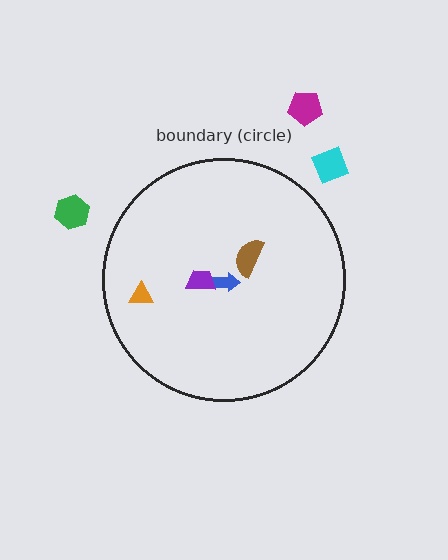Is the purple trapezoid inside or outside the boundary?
Inside.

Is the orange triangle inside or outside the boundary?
Inside.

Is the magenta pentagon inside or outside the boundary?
Outside.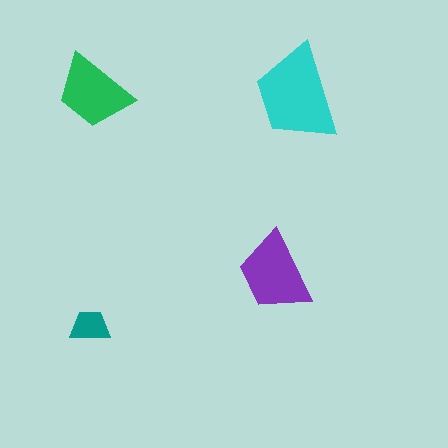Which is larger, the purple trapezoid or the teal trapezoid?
The purple one.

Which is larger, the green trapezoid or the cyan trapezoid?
The cyan one.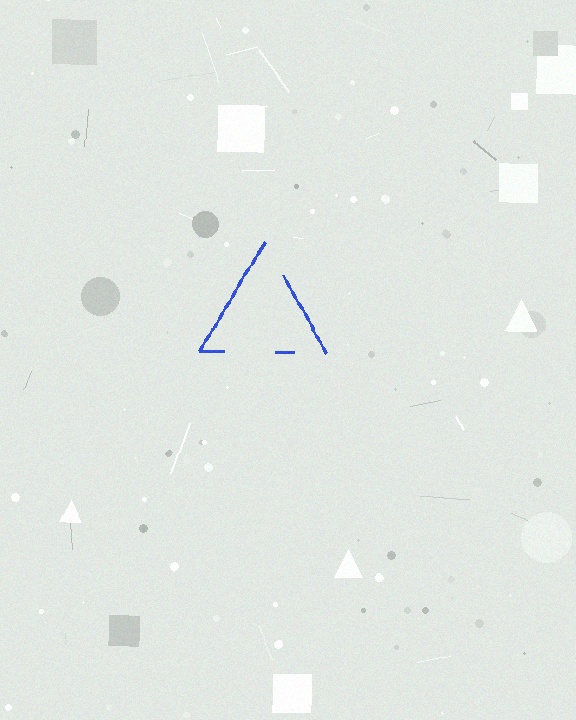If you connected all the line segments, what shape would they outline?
They would outline a triangle.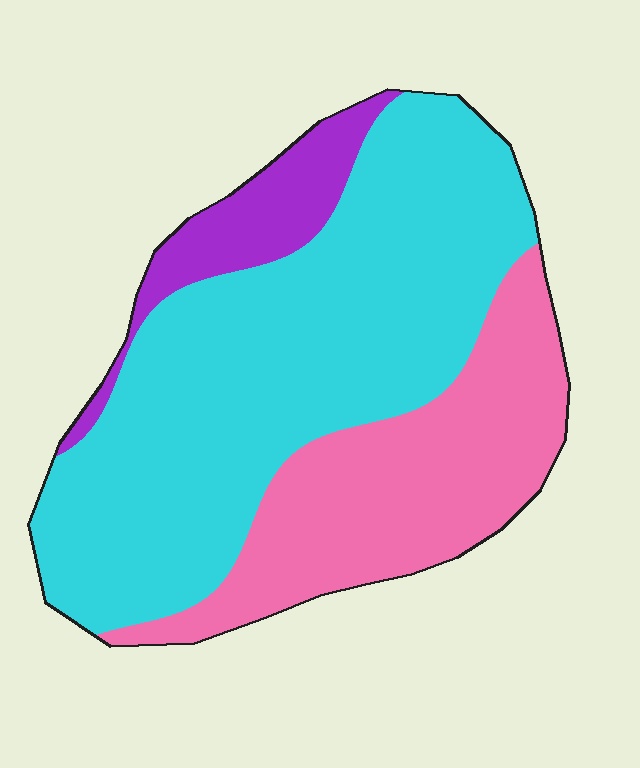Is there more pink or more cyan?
Cyan.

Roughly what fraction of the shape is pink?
Pink covers roughly 30% of the shape.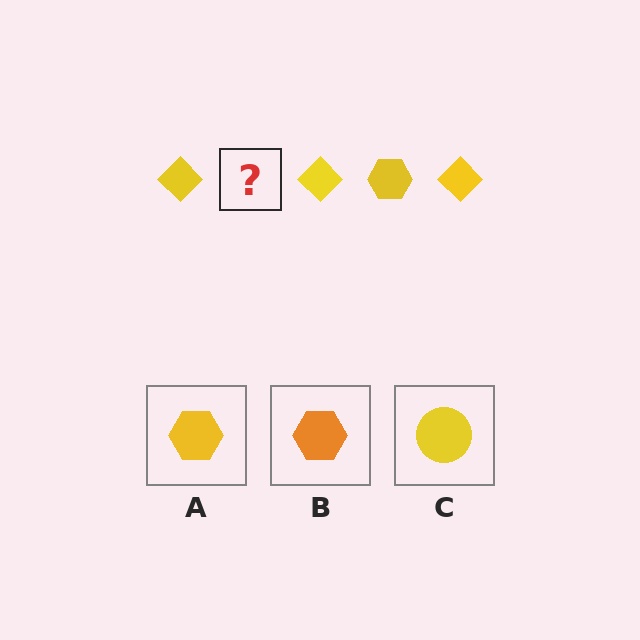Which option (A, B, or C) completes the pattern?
A.